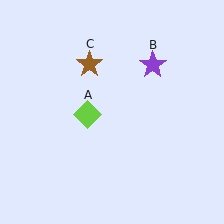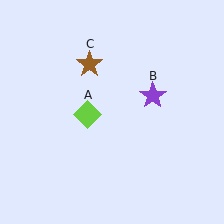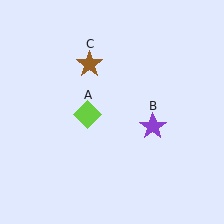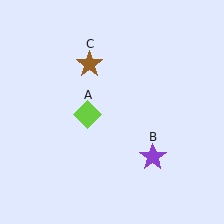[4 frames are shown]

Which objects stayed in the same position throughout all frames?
Lime diamond (object A) and brown star (object C) remained stationary.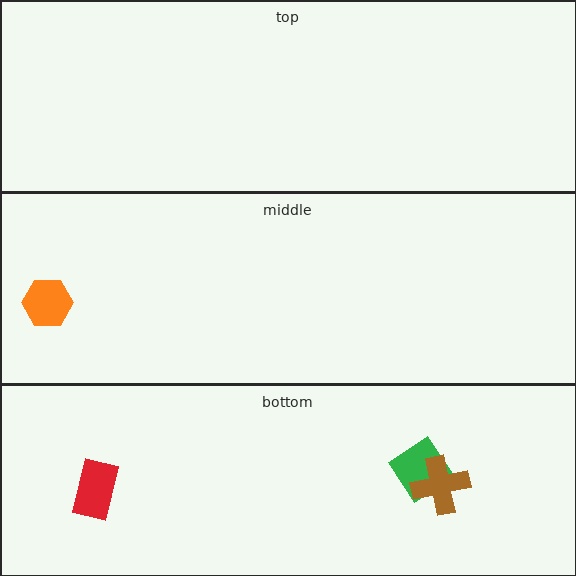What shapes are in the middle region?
The orange hexagon.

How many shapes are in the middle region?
1.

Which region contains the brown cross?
The bottom region.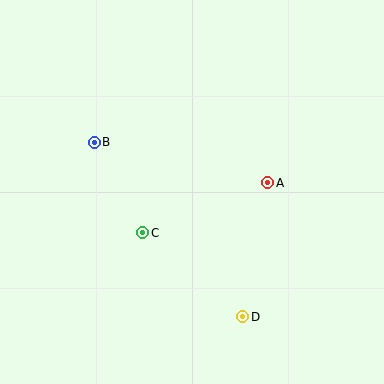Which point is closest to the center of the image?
Point C at (143, 233) is closest to the center.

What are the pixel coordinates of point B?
Point B is at (94, 142).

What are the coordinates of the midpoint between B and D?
The midpoint between B and D is at (169, 229).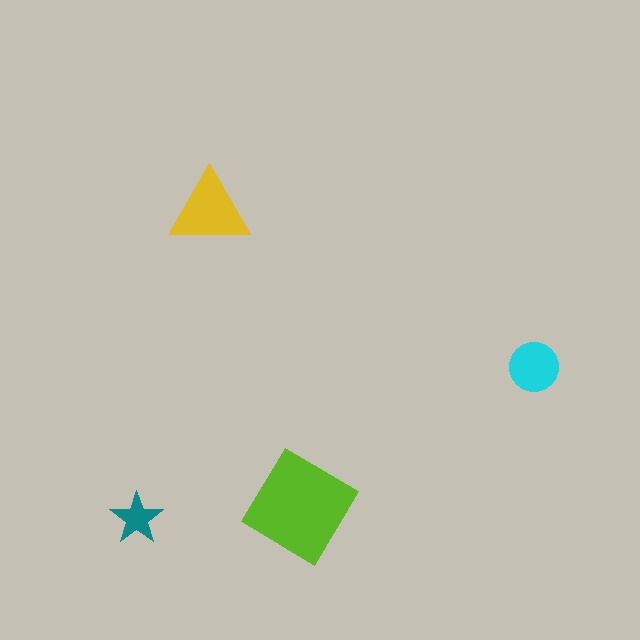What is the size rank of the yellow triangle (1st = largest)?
2nd.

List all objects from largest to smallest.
The lime diamond, the yellow triangle, the cyan circle, the teal star.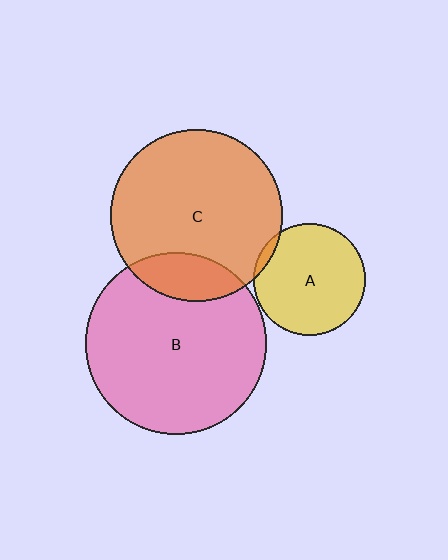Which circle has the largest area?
Circle B (pink).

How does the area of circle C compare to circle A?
Approximately 2.4 times.